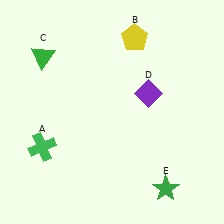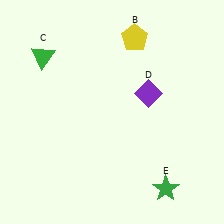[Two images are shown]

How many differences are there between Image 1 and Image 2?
There is 1 difference between the two images.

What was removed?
The green cross (A) was removed in Image 2.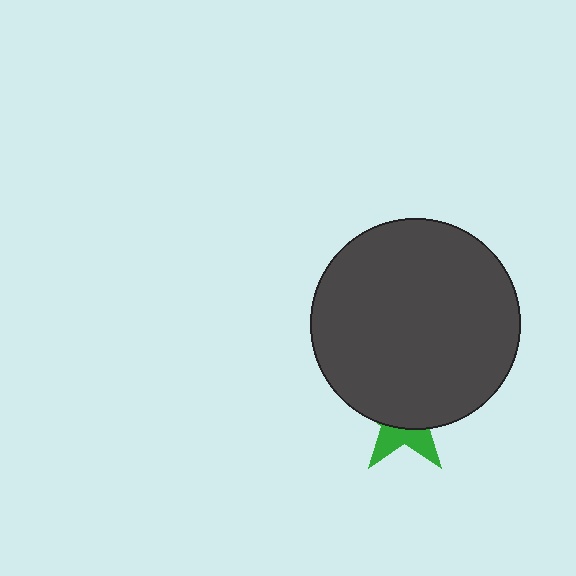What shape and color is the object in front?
The object in front is a dark gray circle.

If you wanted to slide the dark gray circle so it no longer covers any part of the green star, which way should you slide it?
Slide it up — that is the most direct way to separate the two shapes.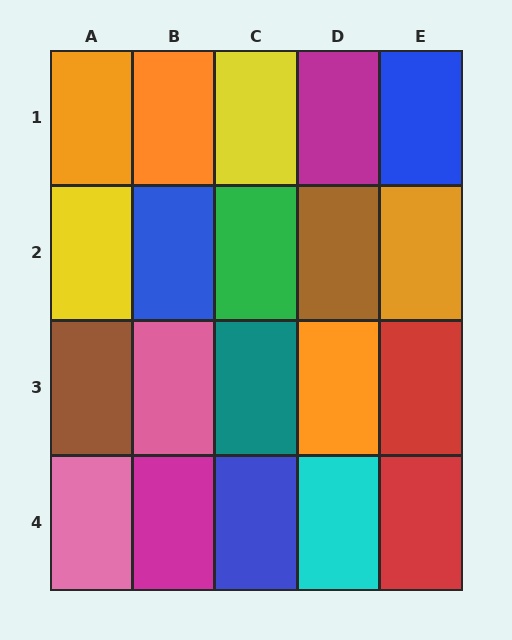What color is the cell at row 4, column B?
Magenta.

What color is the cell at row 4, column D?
Cyan.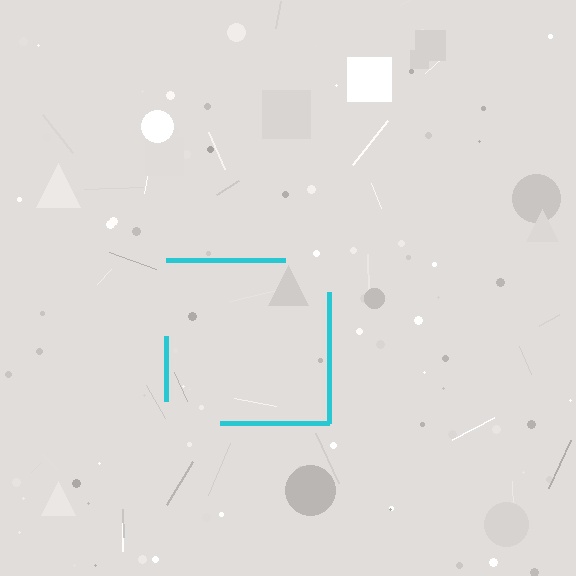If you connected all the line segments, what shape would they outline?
They would outline a square.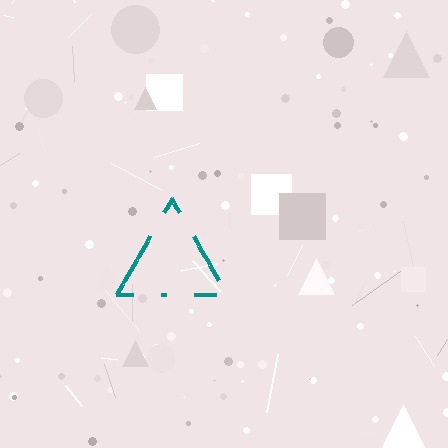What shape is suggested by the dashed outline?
The dashed outline suggests a triangle.